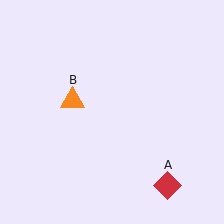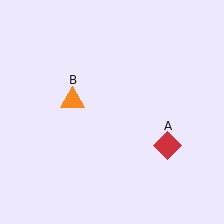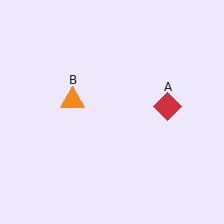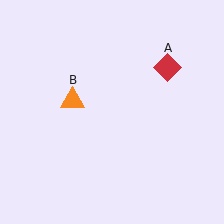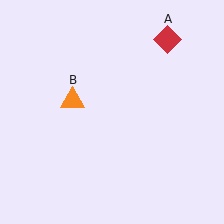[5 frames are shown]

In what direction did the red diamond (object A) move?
The red diamond (object A) moved up.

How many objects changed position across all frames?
1 object changed position: red diamond (object A).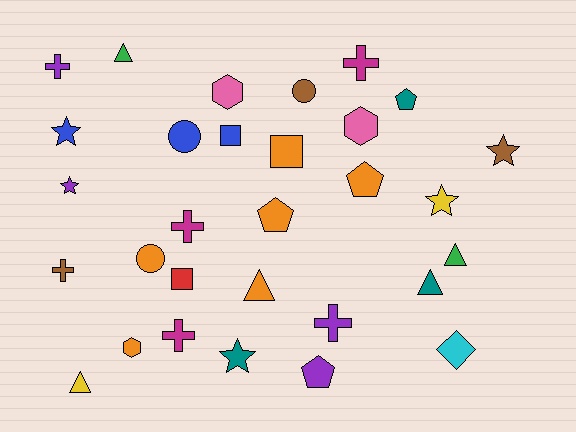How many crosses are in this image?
There are 6 crosses.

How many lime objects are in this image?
There are no lime objects.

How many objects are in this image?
There are 30 objects.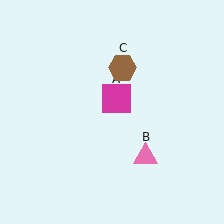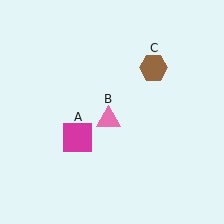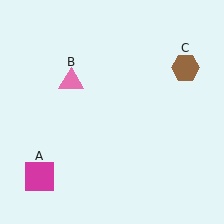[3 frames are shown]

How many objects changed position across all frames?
3 objects changed position: magenta square (object A), pink triangle (object B), brown hexagon (object C).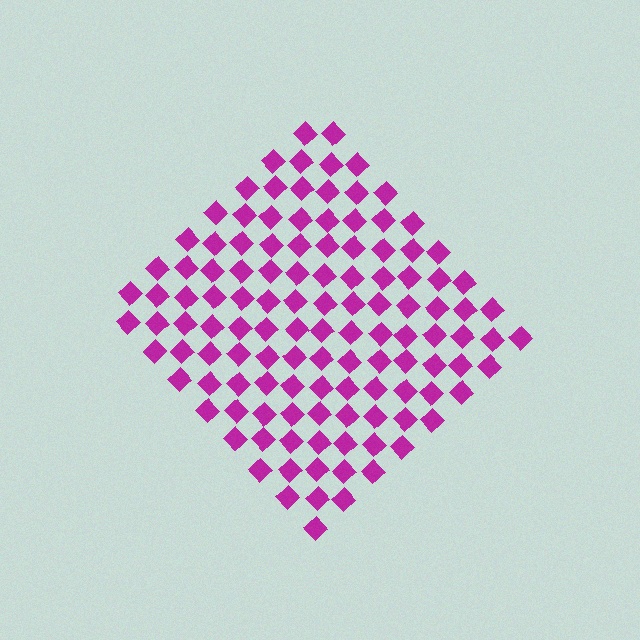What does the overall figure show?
The overall figure shows a diamond.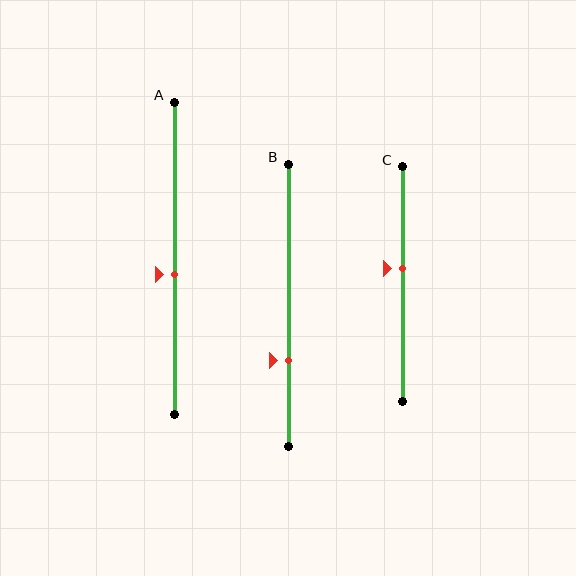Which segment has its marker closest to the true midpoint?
Segment A has its marker closest to the true midpoint.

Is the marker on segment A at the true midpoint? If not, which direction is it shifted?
No, the marker on segment A is shifted downward by about 5% of the segment length.